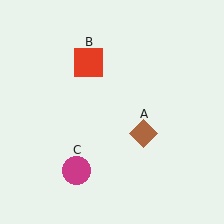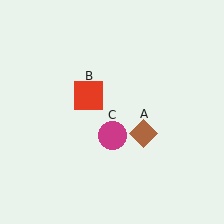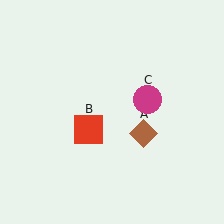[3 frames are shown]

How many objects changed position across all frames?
2 objects changed position: red square (object B), magenta circle (object C).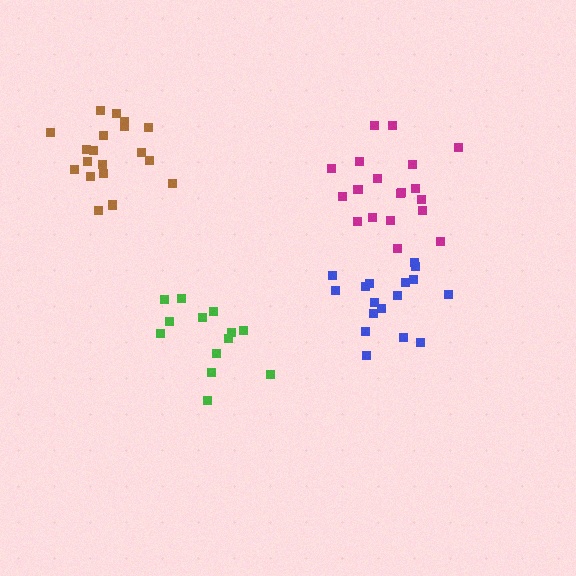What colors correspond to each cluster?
The clusters are colored: brown, magenta, blue, green.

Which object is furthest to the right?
The blue cluster is rightmost.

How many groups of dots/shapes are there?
There are 4 groups.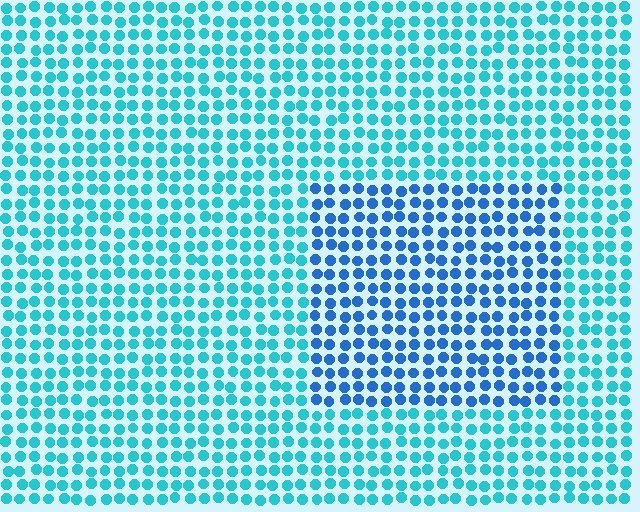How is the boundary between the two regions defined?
The boundary is defined purely by a slight shift in hue (about 32 degrees). Spacing, size, and orientation are identical on both sides.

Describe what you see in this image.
The image is filled with small cyan elements in a uniform arrangement. A rectangle-shaped region is visible where the elements are tinted to a slightly different hue, forming a subtle color boundary.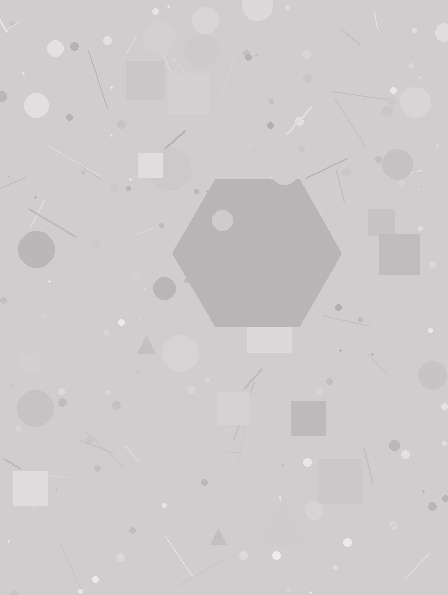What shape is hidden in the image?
A hexagon is hidden in the image.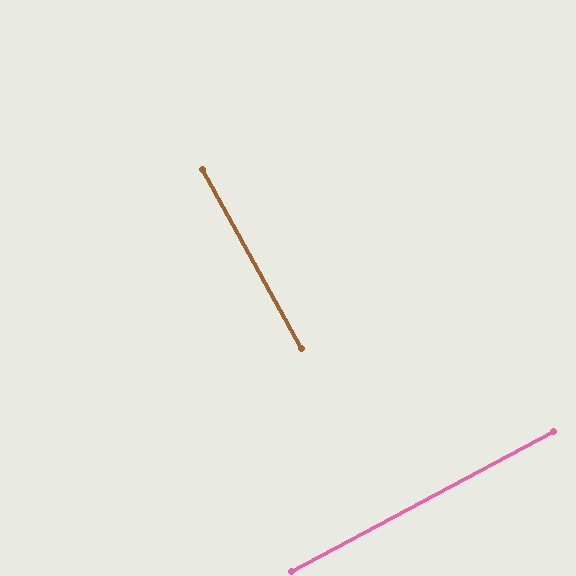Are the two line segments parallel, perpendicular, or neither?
Perpendicular — they meet at approximately 89°.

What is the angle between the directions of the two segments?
Approximately 89 degrees.